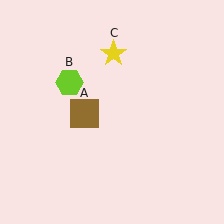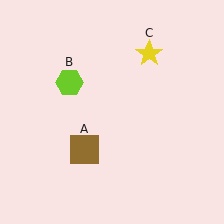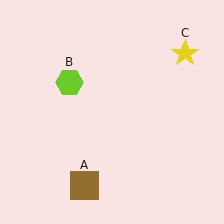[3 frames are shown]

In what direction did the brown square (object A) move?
The brown square (object A) moved down.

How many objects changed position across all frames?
2 objects changed position: brown square (object A), yellow star (object C).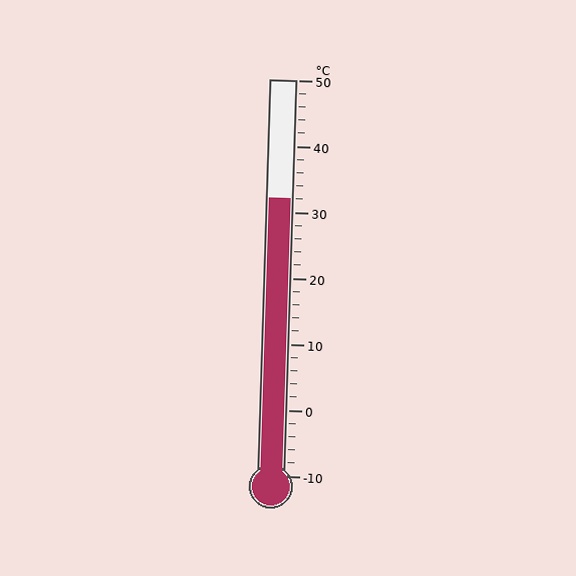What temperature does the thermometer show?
The thermometer shows approximately 32°C.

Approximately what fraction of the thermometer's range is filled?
The thermometer is filled to approximately 70% of its range.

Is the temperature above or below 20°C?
The temperature is above 20°C.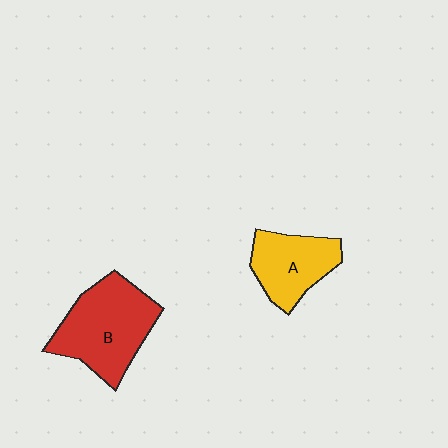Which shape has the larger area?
Shape B (red).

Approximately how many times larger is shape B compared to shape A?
Approximately 1.5 times.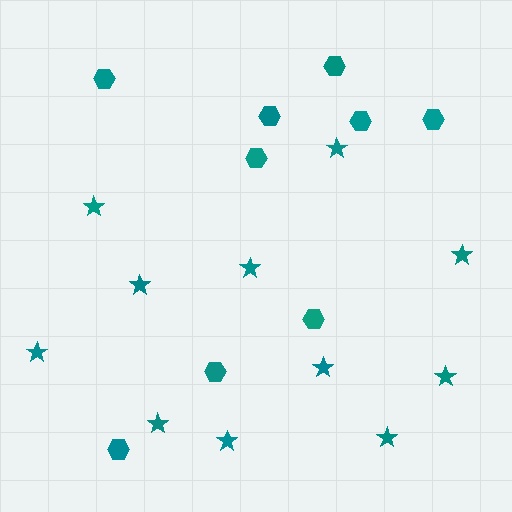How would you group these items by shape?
There are 2 groups: one group of hexagons (9) and one group of stars (11).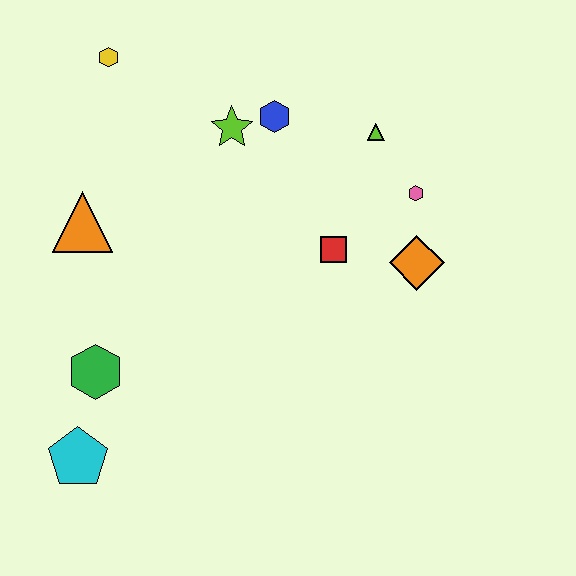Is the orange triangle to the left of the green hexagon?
Yes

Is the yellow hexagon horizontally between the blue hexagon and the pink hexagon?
No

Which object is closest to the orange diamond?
The pink hexagon is closest to the orange diamond.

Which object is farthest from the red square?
The cyan pentagon is farthest from the red square.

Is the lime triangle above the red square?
Yes